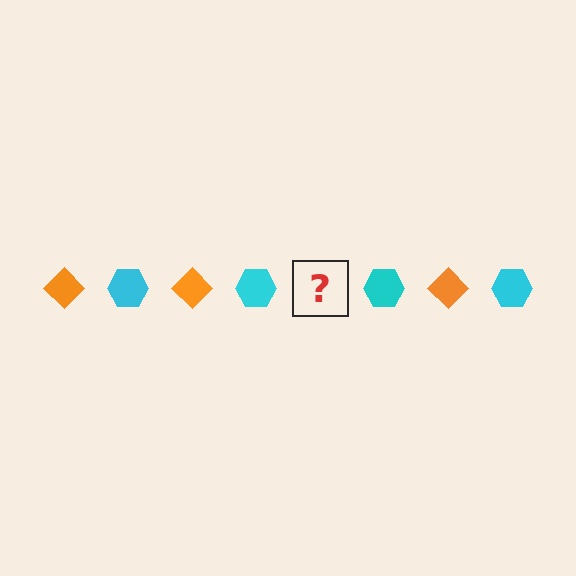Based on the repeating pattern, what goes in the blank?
The blank should be an orange diamond.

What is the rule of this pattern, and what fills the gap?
The rule is that the pattern alternates between orange diamond and cyan hexagon. The gap should be filled with an orange diamond.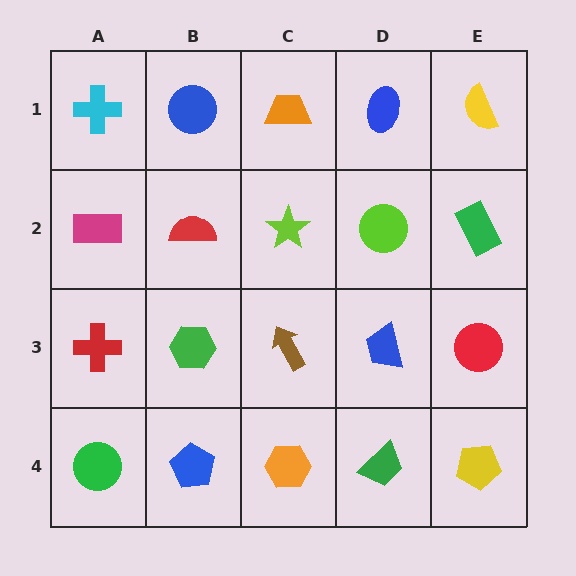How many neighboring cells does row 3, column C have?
4.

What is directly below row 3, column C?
An orange hexagon.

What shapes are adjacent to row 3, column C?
A lime star (row 2, column C), an orange hexagon (row 4, column C), a green hexagon (row 3, column B), a blue trapezoid (row 3, column D).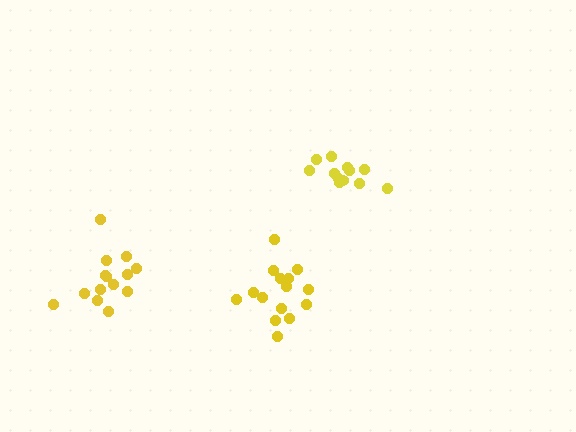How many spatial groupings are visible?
There are 3 spatial groupings.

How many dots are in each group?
Group 1: 12 dots, Group 2: 15 dots, Group 3: 14 dots (41 total).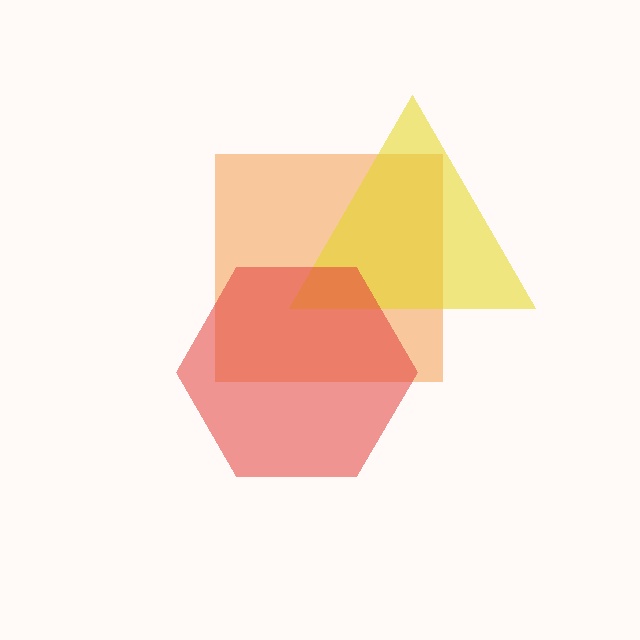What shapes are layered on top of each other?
The layered shapes are: an orange square, a yellow triangle, a red hexagon.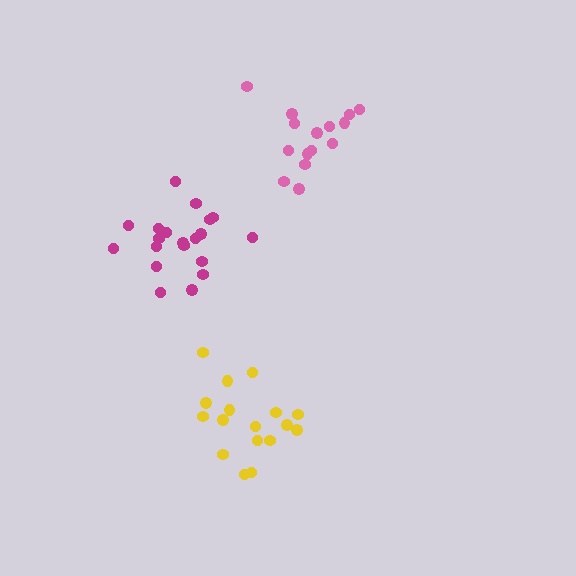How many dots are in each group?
Group 1: 17 dots, Group 2: 20 dots, Group 3: 15 dots (52 total).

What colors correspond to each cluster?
The clusters are colored: yellow, magenta, pink.